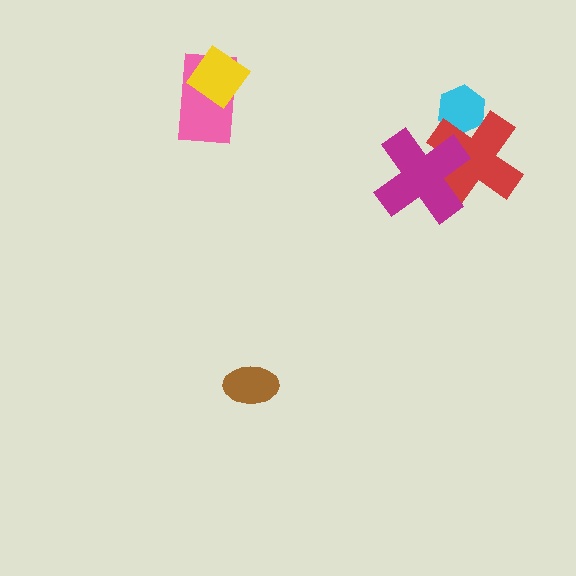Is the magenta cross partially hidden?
No, no other shape covers it.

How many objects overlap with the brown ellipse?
0 objects overlap with the brown ellipse.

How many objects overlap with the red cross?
2 objects overlap with the red cross.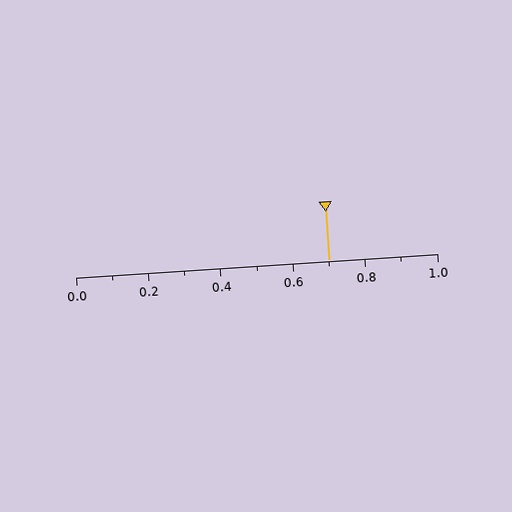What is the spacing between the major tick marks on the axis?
The major ticks are spaced 0.2 apart.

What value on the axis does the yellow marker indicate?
The marker indicates approximately 0.7.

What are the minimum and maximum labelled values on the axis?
The axis runs from 0.0 to 1.0.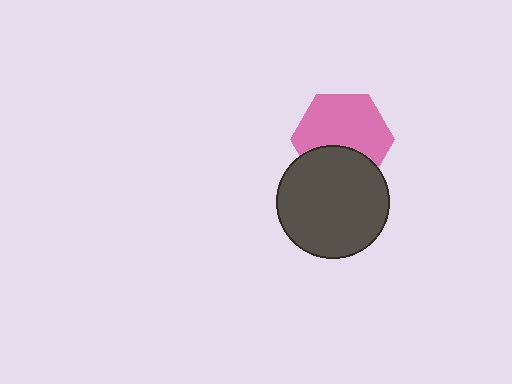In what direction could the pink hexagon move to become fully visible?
The pink hexagon could move up. That would shift it out from behind the dark gray circle entirely.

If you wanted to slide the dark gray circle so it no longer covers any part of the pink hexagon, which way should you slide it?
Slide it down — that is the most direct way to separate the two shapes.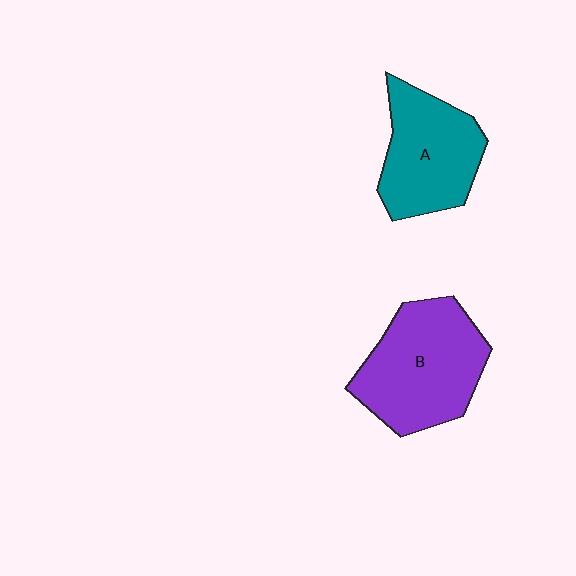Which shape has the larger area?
Shape B (purple).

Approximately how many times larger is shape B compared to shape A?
Approximately 1.2 times.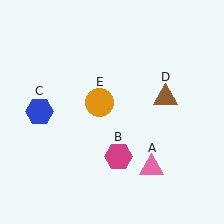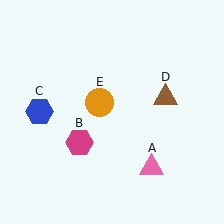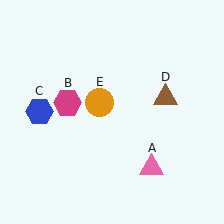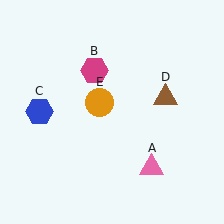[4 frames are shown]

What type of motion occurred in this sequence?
The magenta hexagon (object B) rotated clockwise around the center of the scene.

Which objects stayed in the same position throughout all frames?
Pink triangle (object A) and blue hexagon (object C) and brown triangle (object D) and orange circle (object E) remained stationary.